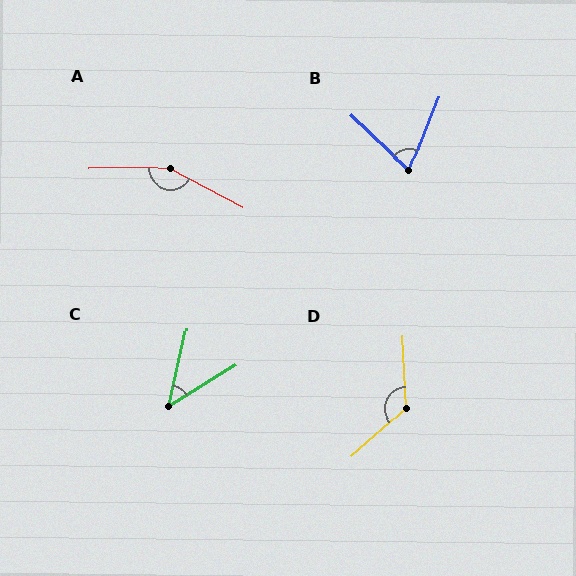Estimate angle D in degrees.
Approximately 129 degrees.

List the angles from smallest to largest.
C (46°), B (68°), D (129°), A (151°).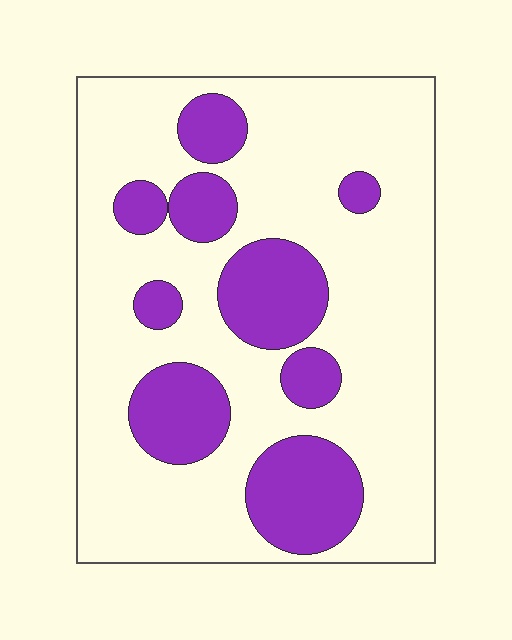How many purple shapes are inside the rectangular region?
9.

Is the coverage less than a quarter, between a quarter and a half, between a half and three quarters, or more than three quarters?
Between a quarter and a half.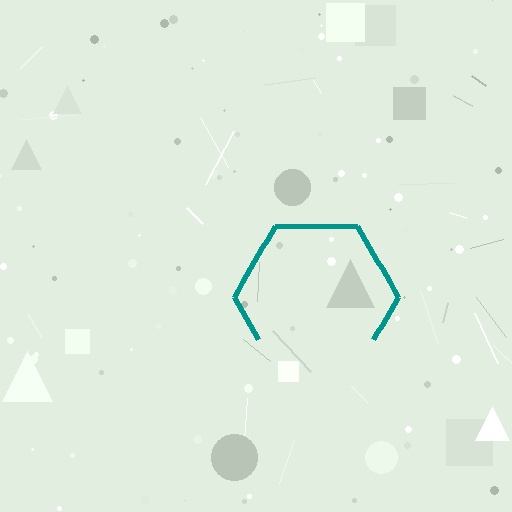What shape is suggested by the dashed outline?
The dashed outline suggests a hexagon.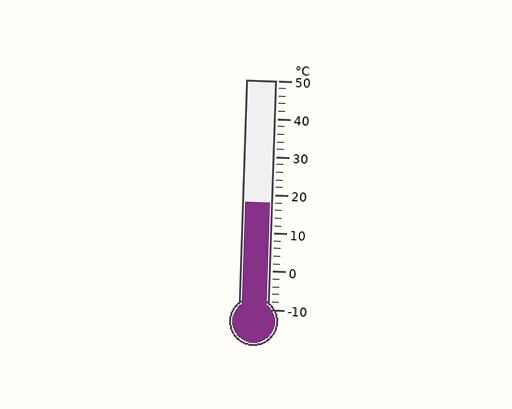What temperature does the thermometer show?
The thermometer shows approximately 18°C.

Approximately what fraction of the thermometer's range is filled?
The thermometer is filled to approximately 45% of its range.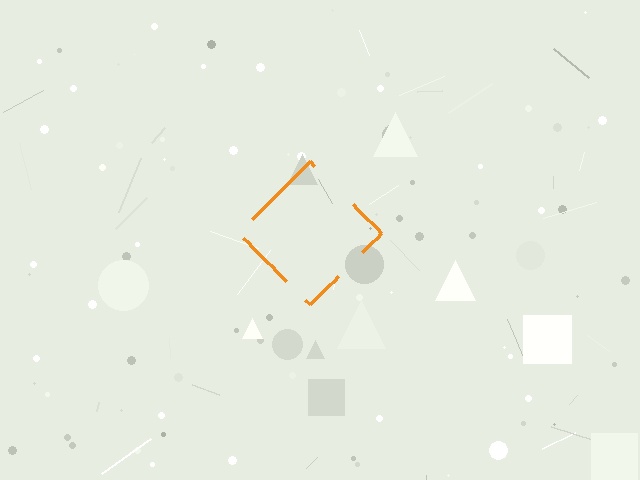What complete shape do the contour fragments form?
The contour fragments form a diamond.